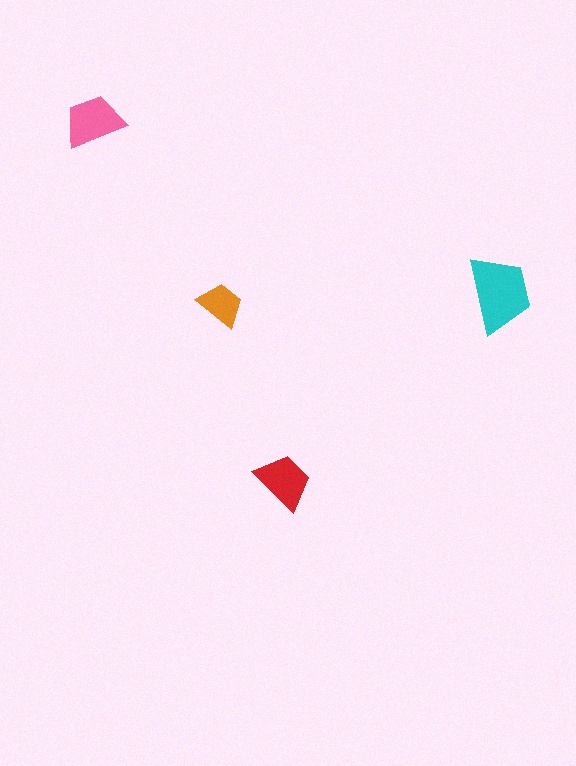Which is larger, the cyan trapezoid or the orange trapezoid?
The cyan one.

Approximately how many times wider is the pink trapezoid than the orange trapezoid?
About 1.5 times wider.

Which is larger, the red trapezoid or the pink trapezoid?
The pink one.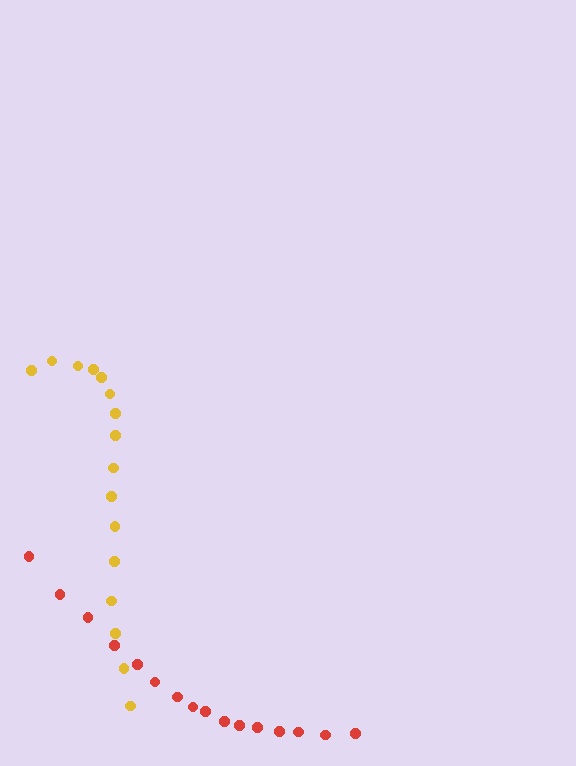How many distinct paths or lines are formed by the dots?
There are 2 distinct paths.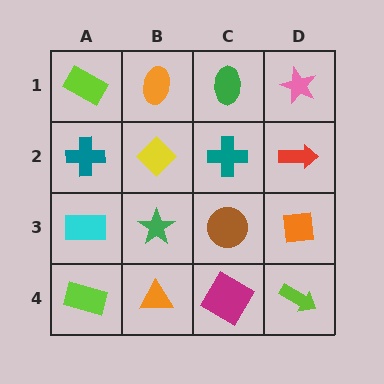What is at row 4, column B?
An orange triangle.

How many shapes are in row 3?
4 shapes.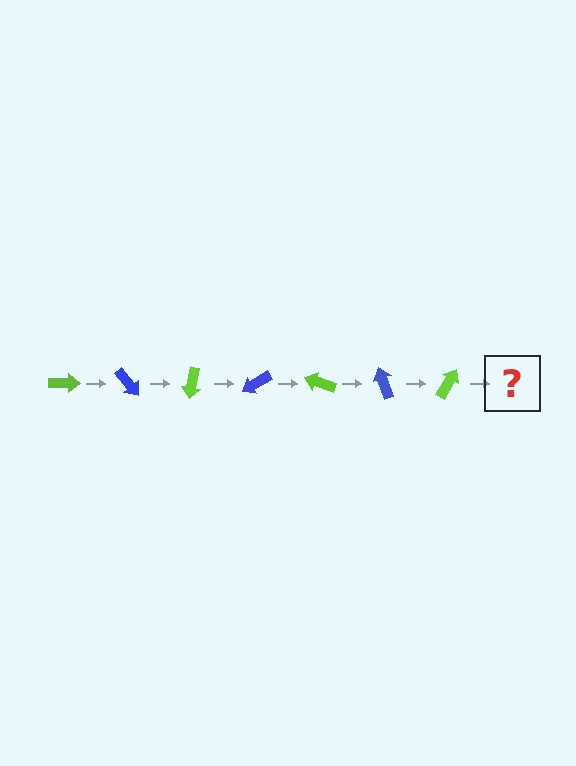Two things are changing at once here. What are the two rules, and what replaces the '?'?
The two rules are that it rotates 50 degrees each step and the color cycles through lime and blue. The '?' should be a blue arrow, rotated 350 degrees from the start.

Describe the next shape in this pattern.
It should be a blue arrow, rotated 350 degrees from the start.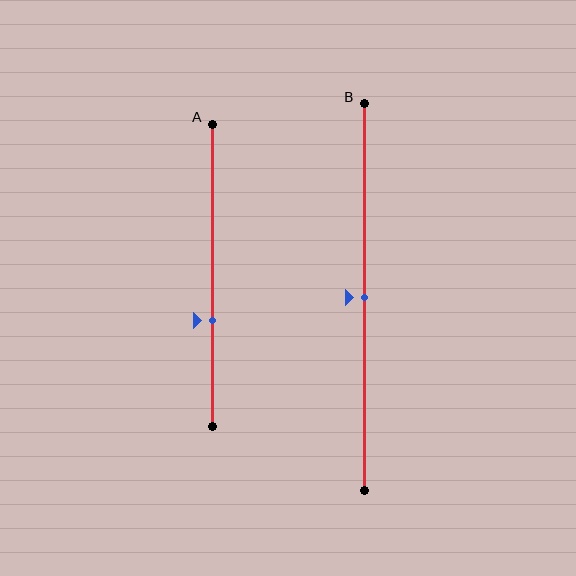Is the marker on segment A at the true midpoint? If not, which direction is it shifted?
No, the marker on segment A is shifted downward by about 15% of the segment length.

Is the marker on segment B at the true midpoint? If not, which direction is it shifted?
Yes, the marker on segment B is at the true midpoint.